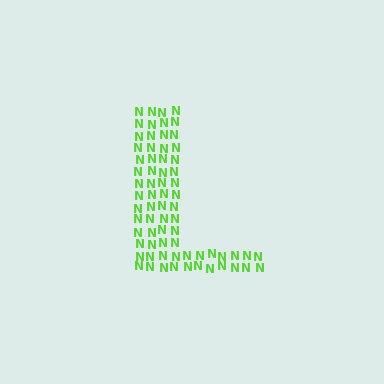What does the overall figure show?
The overall figure shows the letter L.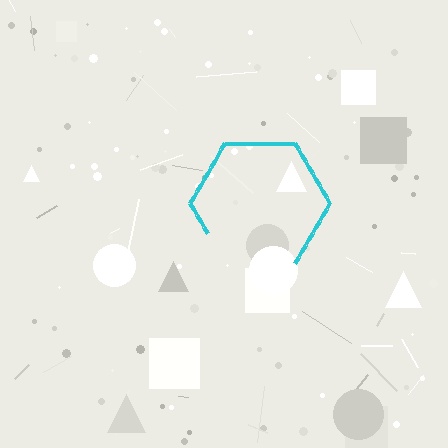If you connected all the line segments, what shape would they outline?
They would outline a hexagon.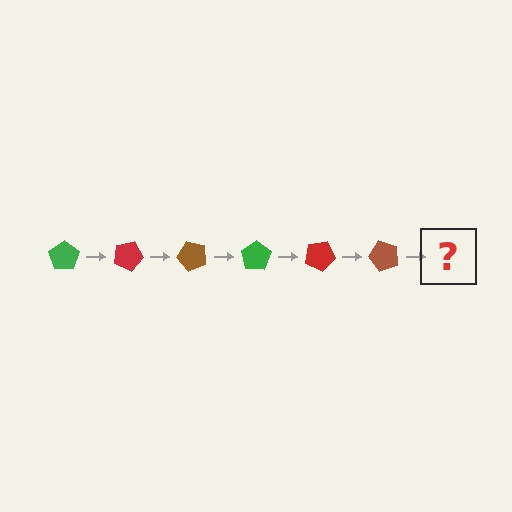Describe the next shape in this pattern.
It should be a green pentagon, rotated 150 degrees from the start.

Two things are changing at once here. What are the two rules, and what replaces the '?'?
The two rules are that it rotates 25 degrees each step and the color cycles through green, red, and brown. The '?' should be a green pentagon, rotated 150 degrees from the start.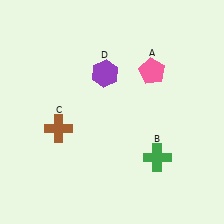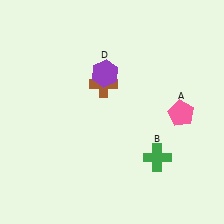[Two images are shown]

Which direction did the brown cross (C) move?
The brown cross (C) moved right.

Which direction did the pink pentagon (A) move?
The pink pentagon (A) moved down.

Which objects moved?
The objects that moved are: the pink pentagon (A), the brown cross (C).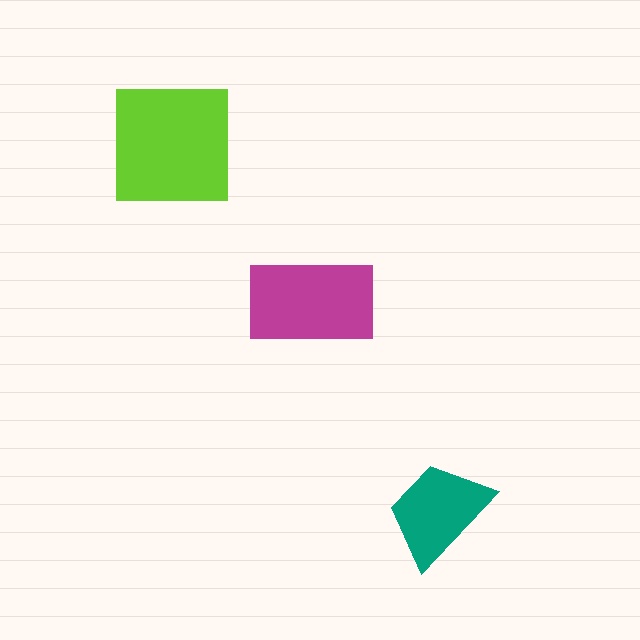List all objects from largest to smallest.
The lime square, the magenta rectangle, the teal trapezoid.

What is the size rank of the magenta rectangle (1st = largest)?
2nd.